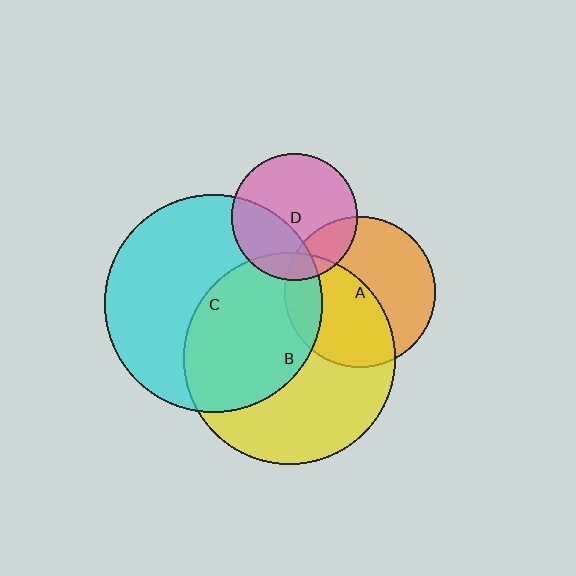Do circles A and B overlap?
Yes.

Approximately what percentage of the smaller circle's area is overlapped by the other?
Approximately 50%.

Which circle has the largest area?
Circle C (cyan).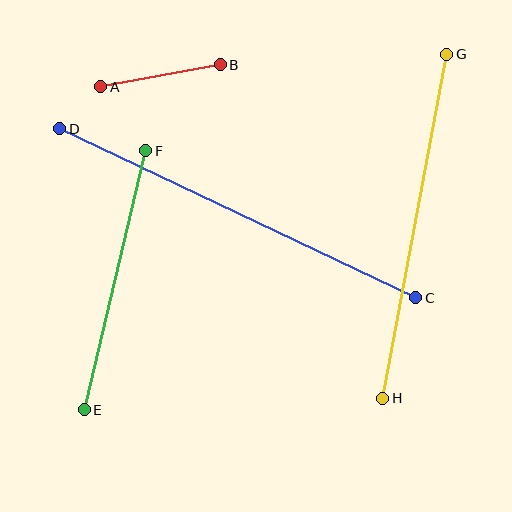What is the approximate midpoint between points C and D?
The midpoint is at approximately (238, 213) pixels.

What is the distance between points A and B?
The distance is approximately 122 pixels.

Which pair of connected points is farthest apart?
Points C and D are farthest apart.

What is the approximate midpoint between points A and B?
The midpoint is at approximately (161, 76) pixels.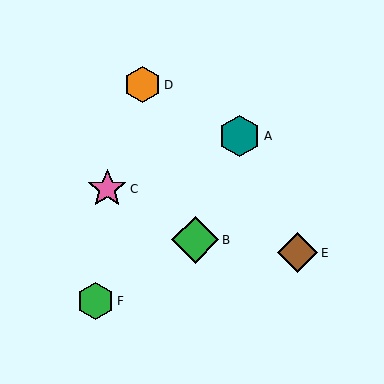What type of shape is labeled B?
Shape B is a green diamond.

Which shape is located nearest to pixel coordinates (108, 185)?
The pink star (labeled C) at (107, 189) is nearest to that location.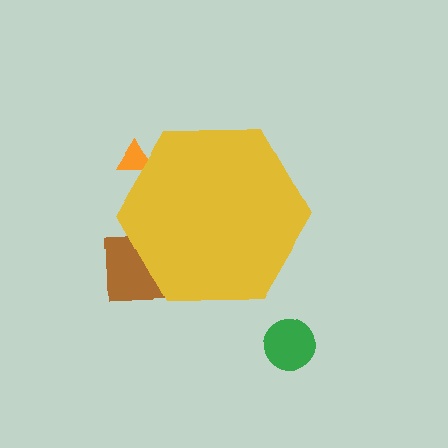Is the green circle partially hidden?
No, the green circle is fully visible.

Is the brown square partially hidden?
Yes, the brown square is partially hidden behind the yellow hexagon.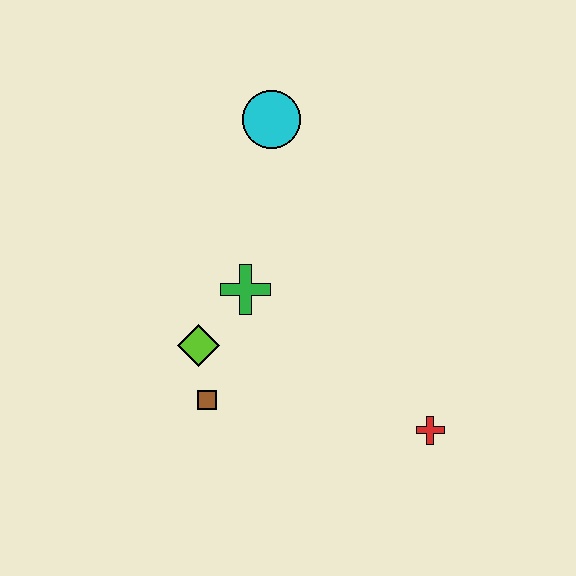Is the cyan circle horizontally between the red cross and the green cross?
Yes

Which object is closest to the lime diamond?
The brown square is closest to the lime diamond.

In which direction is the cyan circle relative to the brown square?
The cyan circle is above the brown square.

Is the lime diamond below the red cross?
No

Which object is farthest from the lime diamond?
The red cross is farthest from the lime diamond.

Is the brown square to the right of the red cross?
No